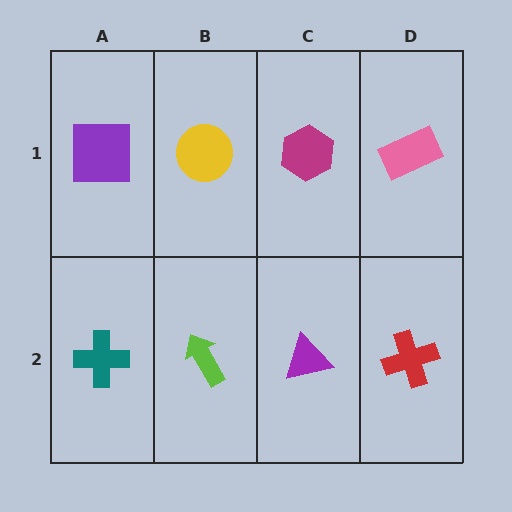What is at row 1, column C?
A magenta hexagon.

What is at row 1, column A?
A purple square.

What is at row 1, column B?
A yellow circle.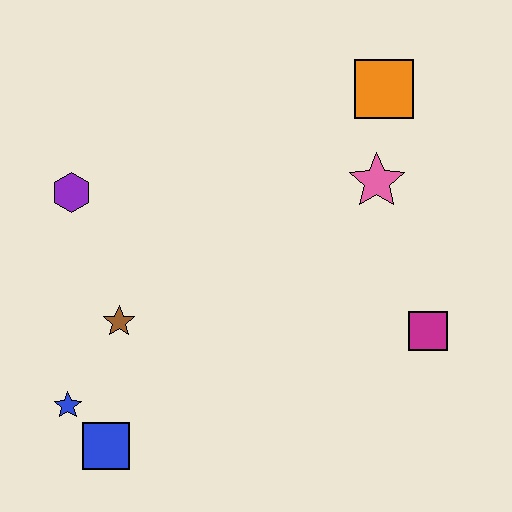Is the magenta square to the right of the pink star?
Yes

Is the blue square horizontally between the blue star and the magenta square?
Yes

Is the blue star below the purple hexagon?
Yes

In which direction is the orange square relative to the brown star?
The orange square is to the right of the brown star.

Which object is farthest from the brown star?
The orange square is farthest from the brown star.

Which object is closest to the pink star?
The orange square is closest to the pink star.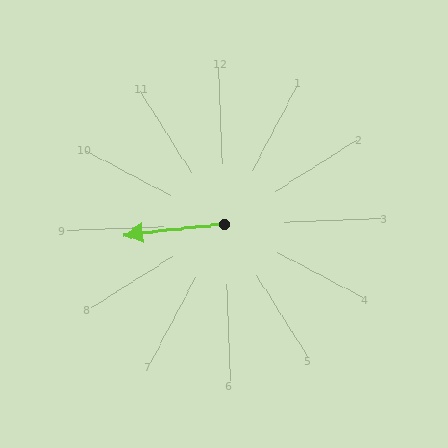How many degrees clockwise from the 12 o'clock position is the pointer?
Approximately 266 degrees.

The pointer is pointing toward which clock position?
Roughly 9 o'clock.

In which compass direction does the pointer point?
West.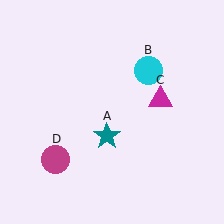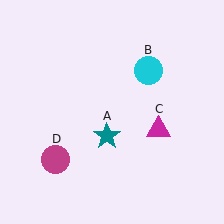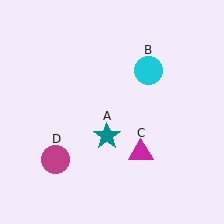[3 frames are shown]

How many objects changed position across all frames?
1 object changed position: magenta triangle (object C).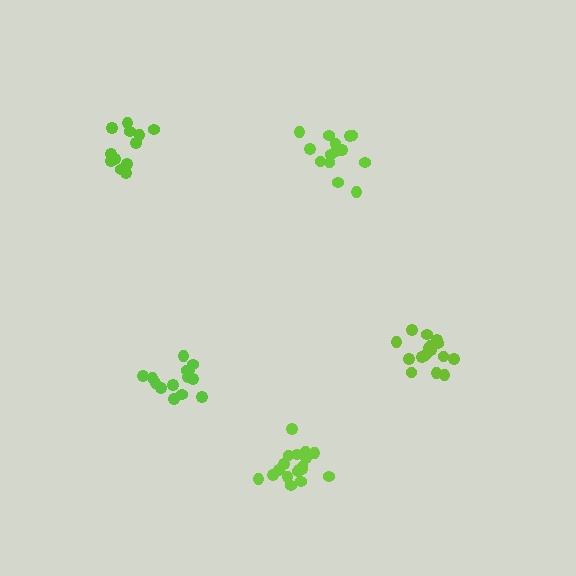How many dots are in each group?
Group 1: 17 dots, Group 2: 18 dots, Group 3: 15 dots, Group 4: 14 dots, Group 5: 12 dots (76 total).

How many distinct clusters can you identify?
There are 5 distinct clusters.